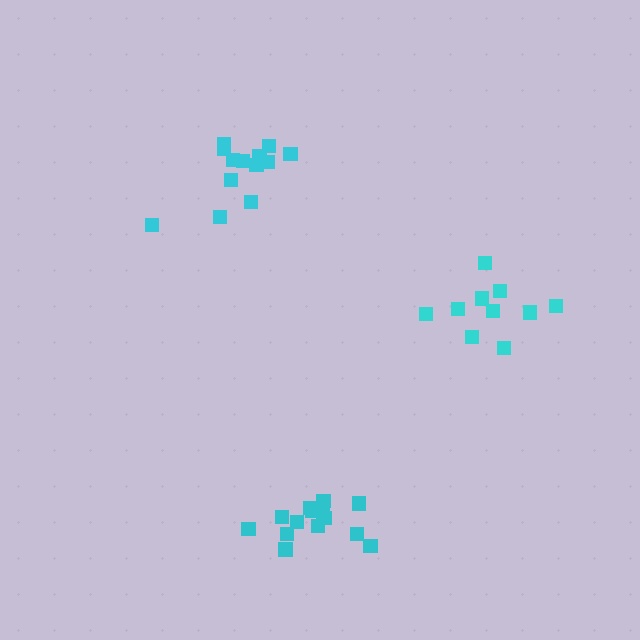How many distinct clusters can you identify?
There are 3 distinct clusters.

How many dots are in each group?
Group 1: 14 dots, Group 2: 10 dots, Group 3: 13 dots (37 total).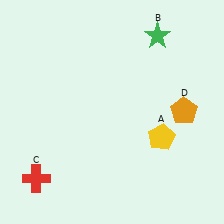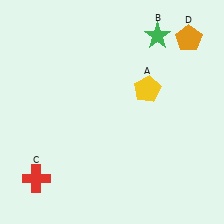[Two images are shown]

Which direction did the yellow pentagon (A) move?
The yellow pentagon (A) moved up.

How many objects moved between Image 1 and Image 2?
2 objects moved between the two images.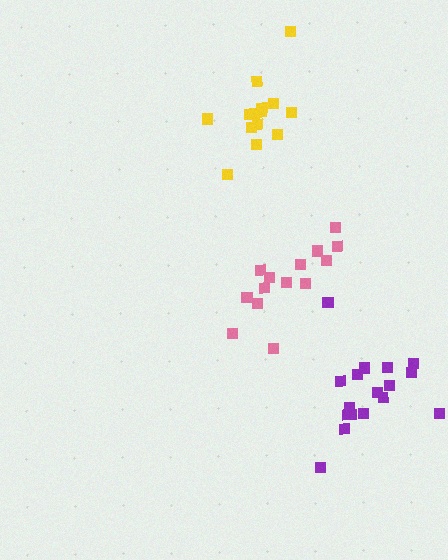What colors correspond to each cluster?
The clusters are colored: purple, yellow, pink.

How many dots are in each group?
Group 1: 17 dots, Group 2: 14 dots, Group 3: 14 dots (45 total).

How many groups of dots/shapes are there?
There are 3 groups.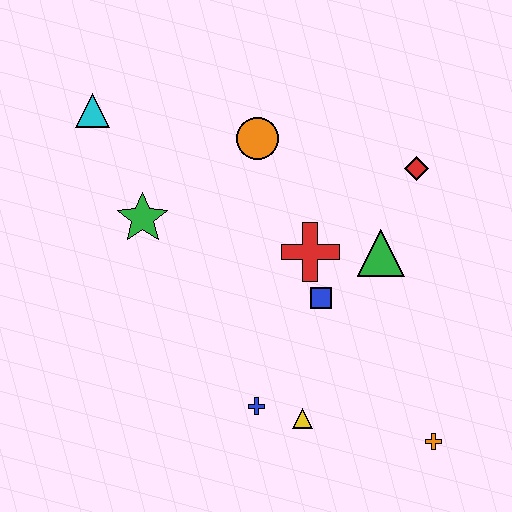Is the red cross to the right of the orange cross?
No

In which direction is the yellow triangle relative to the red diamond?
The yellow triangle is below the red diamond.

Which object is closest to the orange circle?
The red cross is closest to the orange circle.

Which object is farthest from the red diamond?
The cyan triangle is farthest from the red diamond.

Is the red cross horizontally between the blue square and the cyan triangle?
Yes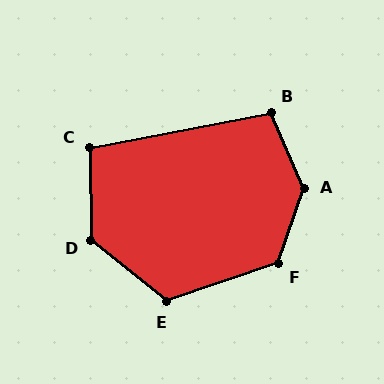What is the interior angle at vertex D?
Approximately 130 degrees (obtuse).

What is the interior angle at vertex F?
Approximately 128 degrees (obtuse).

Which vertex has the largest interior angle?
A, at approximately 138 degrees.